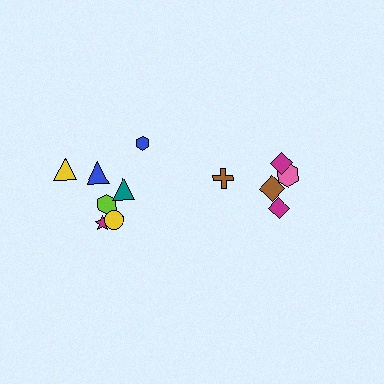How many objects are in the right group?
There are 5 objects.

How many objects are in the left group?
There are 7 objects.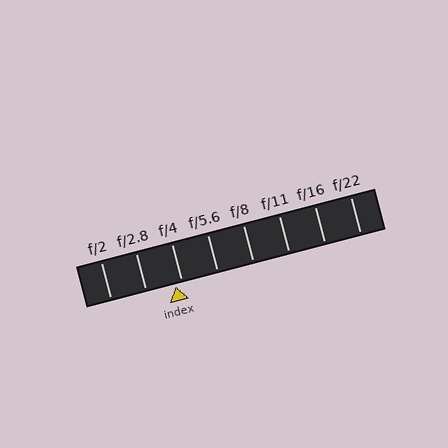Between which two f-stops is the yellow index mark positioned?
The index mark is between f/2.8 and f/4.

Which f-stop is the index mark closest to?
The index mark is closest to f/4.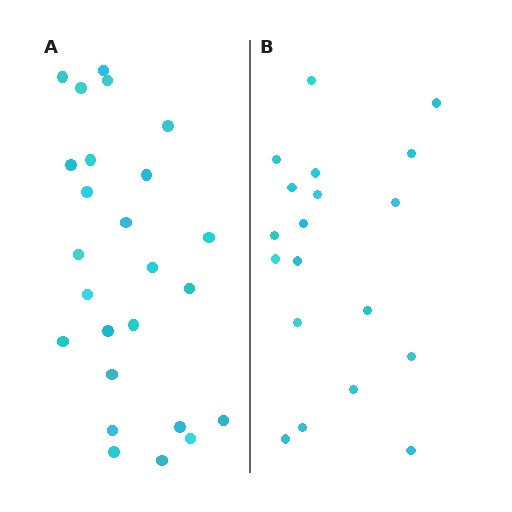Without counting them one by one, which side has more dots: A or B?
Region A (the left region) has more dots.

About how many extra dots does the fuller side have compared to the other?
Region A has about 6 more dots than region B.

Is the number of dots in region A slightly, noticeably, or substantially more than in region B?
Region A has noticeably more, but not dramatically so. The ratio is roughly 1.3 to 1.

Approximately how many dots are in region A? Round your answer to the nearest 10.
About 20 dots. (The exact count is 25, which rounds to 20.)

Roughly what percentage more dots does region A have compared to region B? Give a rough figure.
About 30% more.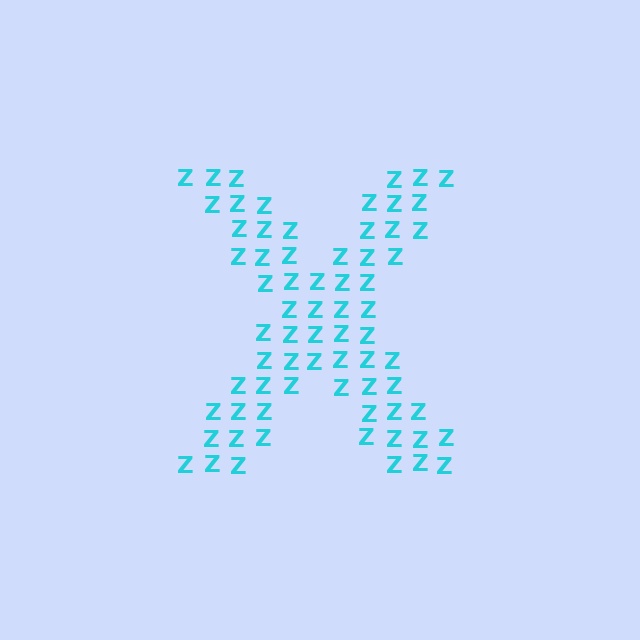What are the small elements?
The small elements are letter Z's.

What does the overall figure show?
The overall figure shows the letter X.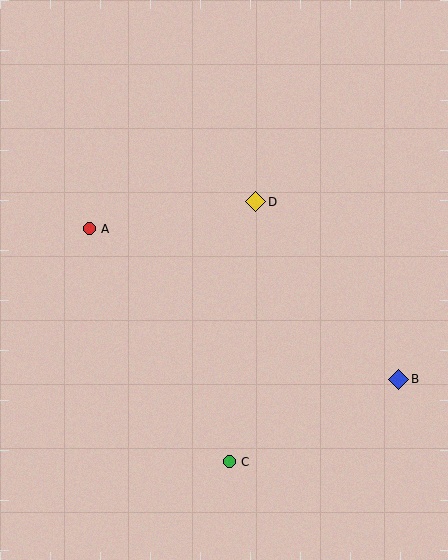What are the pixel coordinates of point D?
Point D is at (256, 202).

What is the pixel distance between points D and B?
The distance between D and B is 228 pixels.